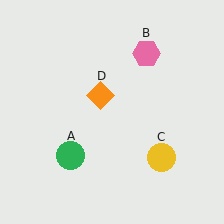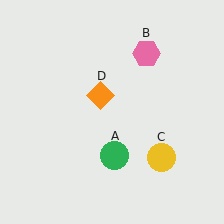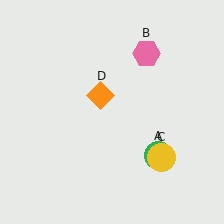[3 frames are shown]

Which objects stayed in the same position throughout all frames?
Pink hexagon (object B) and yellow circle (object C) and orange diamond (object D) remained stationary.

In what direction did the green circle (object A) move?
The green circle (object A) moved right.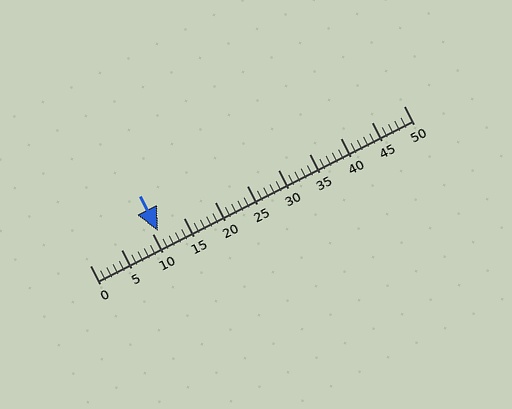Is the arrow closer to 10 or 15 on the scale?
The arrow is closer to 10.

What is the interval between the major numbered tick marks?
The major tick marks are spaced 5 units apart.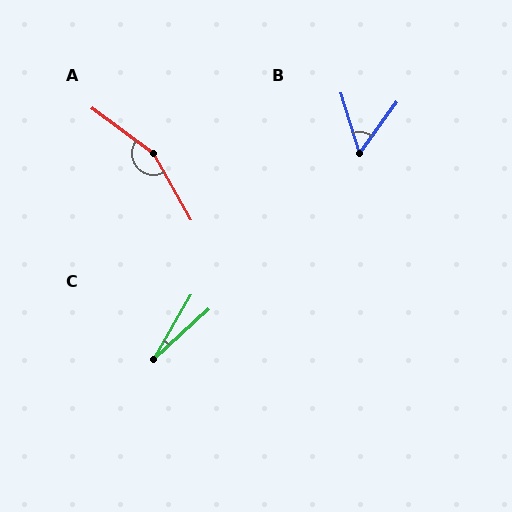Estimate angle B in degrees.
Approximately 53 degrees.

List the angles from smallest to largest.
C (17°), B (53°), A (155°).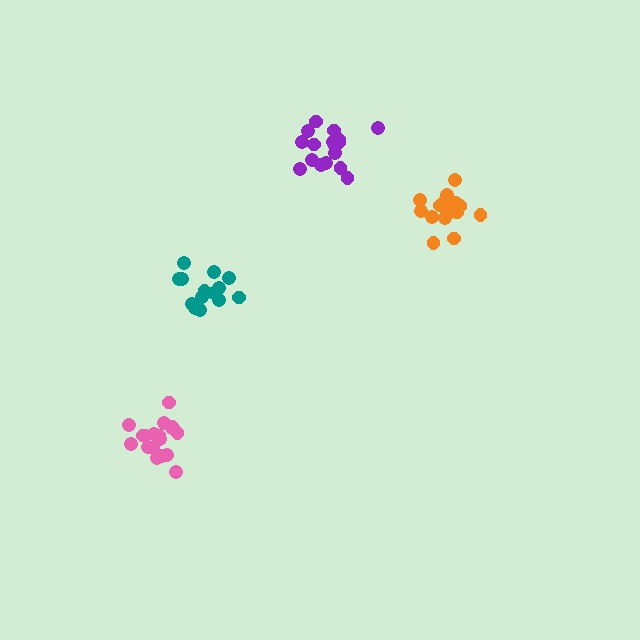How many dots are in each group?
Group 1: 14 dots, Group 2: 18 dots, Group 3: 18 dots, Group 4: 17 dots (67 total).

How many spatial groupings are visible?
There are 4 spatial groupings.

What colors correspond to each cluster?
The clusters are colored: teal, orange, pink, purple.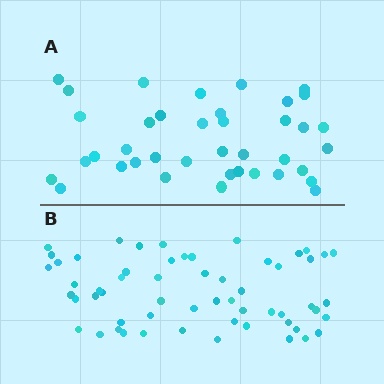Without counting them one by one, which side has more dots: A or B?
Region B (the bottom region) has more dots.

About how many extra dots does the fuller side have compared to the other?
Region B has approximately 20 more dots than region A.